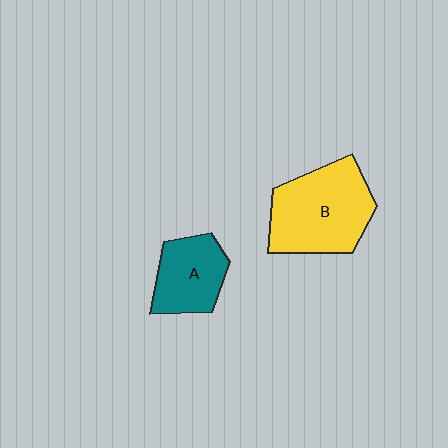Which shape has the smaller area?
Shape A (teal).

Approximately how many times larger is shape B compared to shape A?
Approximately 1.6 times.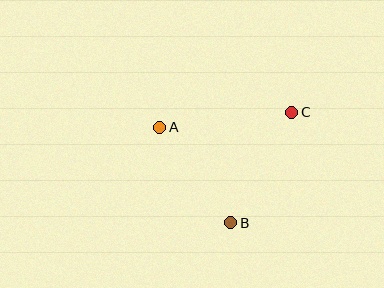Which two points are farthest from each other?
Points A and C are farthest from each other.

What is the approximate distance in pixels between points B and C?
The distance between B and C is approximately 126 pixels.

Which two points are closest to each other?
Points A and B are closest to each other.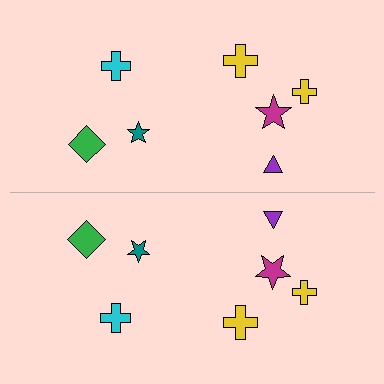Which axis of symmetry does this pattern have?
The pattern has a horizontal axis of symmetry running through the center of the image.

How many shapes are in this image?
There are 14 shapes in this image.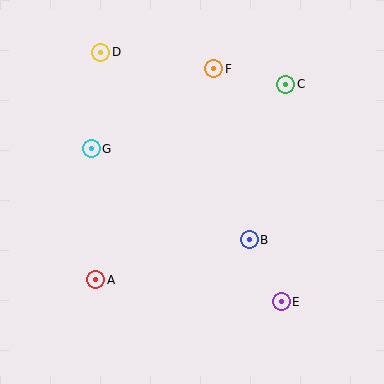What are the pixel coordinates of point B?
Point B is at (249, 240).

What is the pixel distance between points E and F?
The distance between E and F is 243 pixels.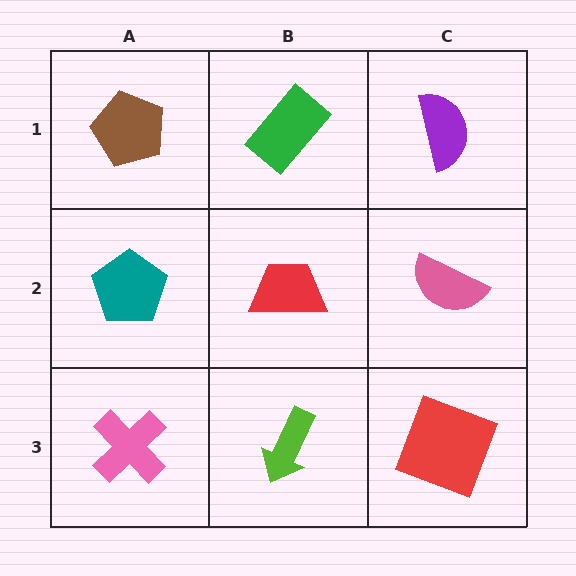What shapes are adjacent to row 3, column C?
A pink semicircle (row 2, column C), a lime arrow (row 3, column B).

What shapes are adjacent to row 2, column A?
A brown pentagon (row 1, column A), a pink cross (row 3, column A), a red trapezoid (row 2, column B).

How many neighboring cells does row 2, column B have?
4.